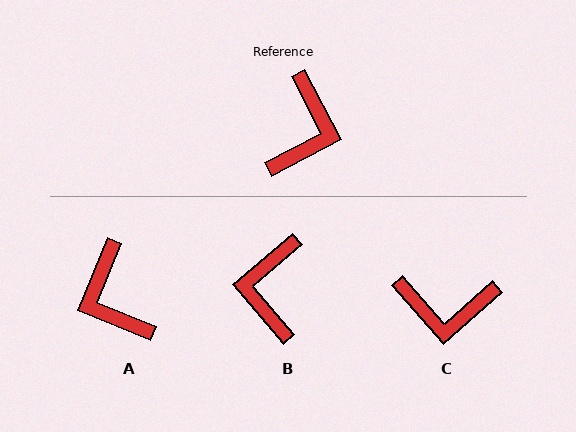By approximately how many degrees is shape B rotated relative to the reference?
Approximately 167 degrees clockwise.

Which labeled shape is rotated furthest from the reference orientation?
B, about 167 degrees away.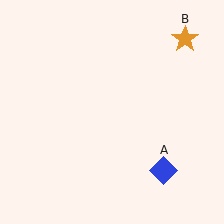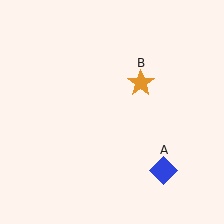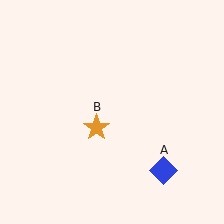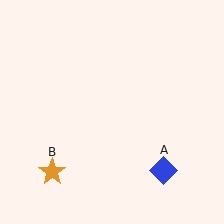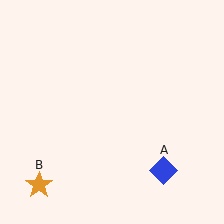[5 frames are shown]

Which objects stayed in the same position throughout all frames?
Blue diamond (object A) remained stationary.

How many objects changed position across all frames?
1 object changed position: orange star (object B).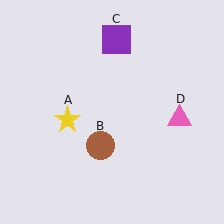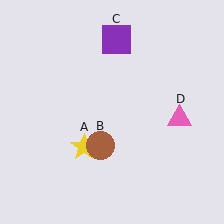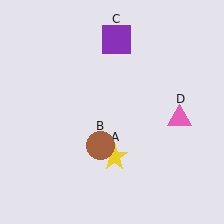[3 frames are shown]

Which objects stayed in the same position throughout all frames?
Brown circle (object B) and purple square (object C) and pink triangle (object D) remained stationary.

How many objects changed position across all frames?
1 object changed position: yellow star (object A).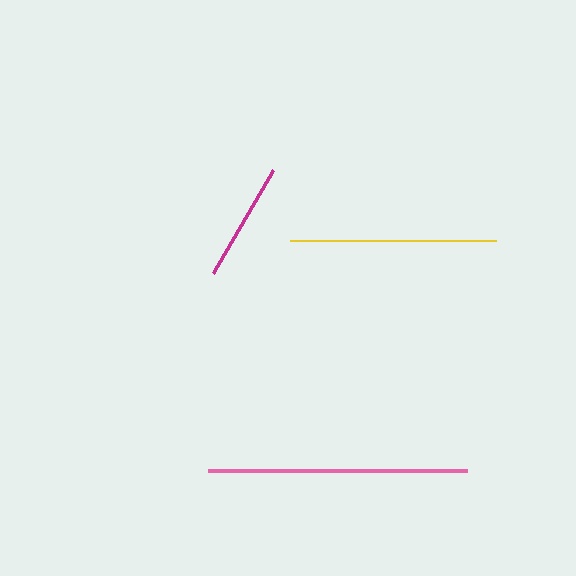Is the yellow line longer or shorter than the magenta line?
The yellow line is longer than the magenta line.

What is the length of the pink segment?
The pink segment is approximately 259 pixels long.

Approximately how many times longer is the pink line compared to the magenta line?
The pink line is approximately 2.2 times the length of the magenta line.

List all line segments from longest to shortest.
From longest to shortest: pink, yellow, magenta.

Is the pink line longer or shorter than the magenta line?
The pink line is longer than the magenta line.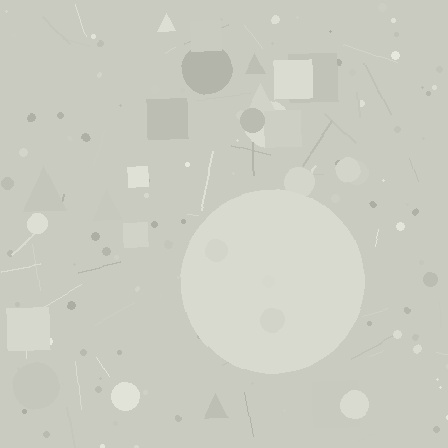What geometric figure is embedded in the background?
A circle is embedded in the background.